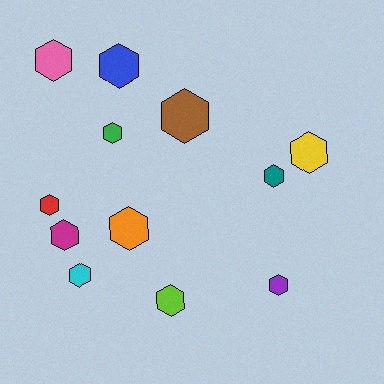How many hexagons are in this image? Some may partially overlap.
There are 12 hexagons.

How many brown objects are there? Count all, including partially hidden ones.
There is 1 brown object.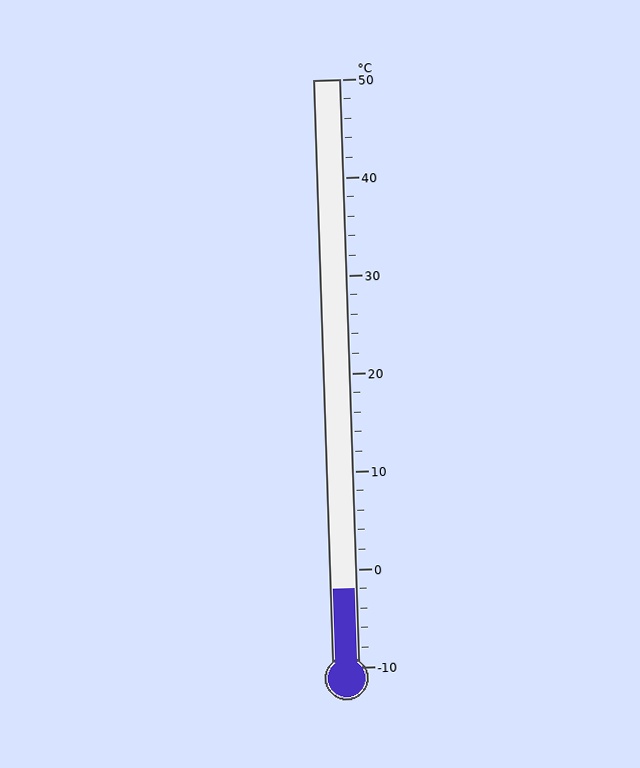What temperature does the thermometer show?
The thermometer shows approximately -2°C.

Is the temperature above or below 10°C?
The temperature is below 10°C.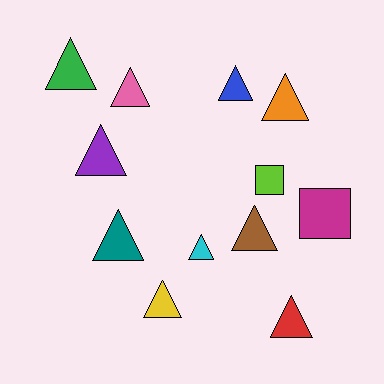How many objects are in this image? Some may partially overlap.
There are 12 objects.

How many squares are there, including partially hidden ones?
There are 2 squares.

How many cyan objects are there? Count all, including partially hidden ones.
There is 1 cyan object.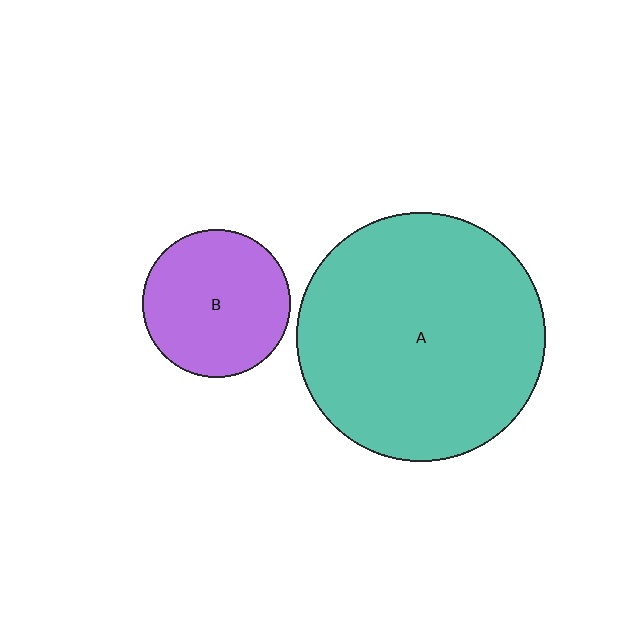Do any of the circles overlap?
No, none of the circles overlap.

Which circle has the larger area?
Circle A (teal).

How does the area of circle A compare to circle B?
Approximately 2.8 times.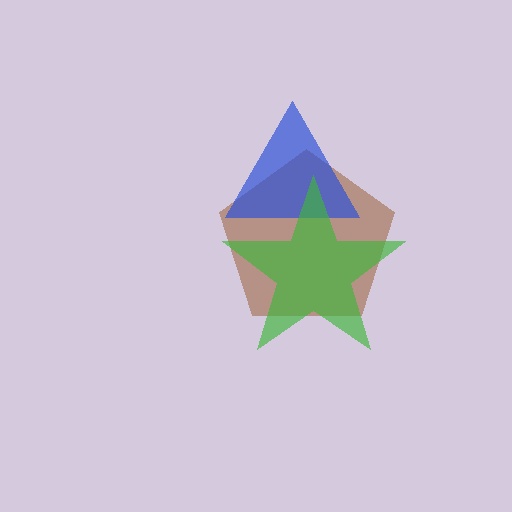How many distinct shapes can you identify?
There are 3 distinct shapes: a brown pentagon, a blue triangle, a green star.